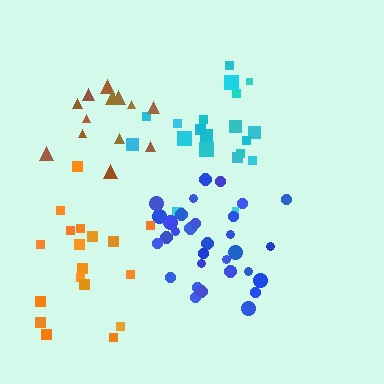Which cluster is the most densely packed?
Blue.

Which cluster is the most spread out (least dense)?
Orange.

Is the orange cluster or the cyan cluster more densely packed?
Cyan.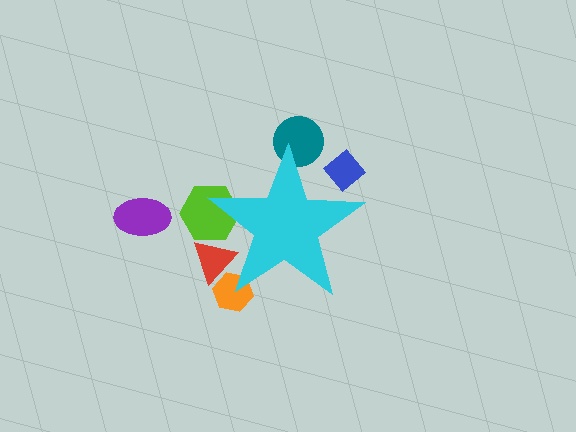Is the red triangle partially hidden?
Yes, the red triangle is partially hidden behind the cyan star.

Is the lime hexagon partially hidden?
Yes, the lime hexagon is partially hidden behind the cyan star.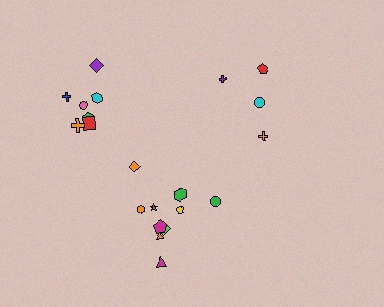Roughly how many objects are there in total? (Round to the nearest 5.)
Roughly 20 objects in total.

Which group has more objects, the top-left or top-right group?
The top-left group.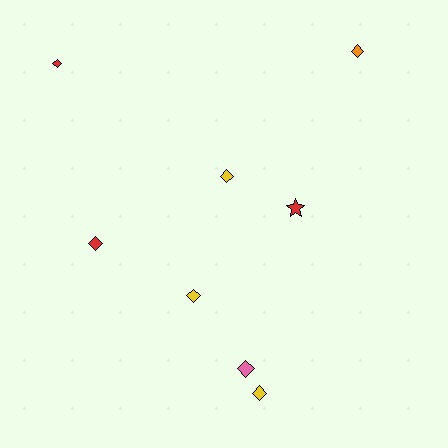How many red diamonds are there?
There are 2 red diamonds.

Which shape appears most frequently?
Diamond, with 7 objects.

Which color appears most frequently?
Yellow, with 3 objects.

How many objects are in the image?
There are 8 objects.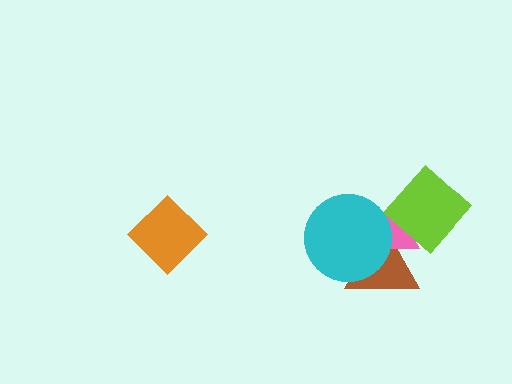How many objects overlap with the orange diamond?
0 objects overlap with the orange diamond.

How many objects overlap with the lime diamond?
2 objects overlap with the lime diamond.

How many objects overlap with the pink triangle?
3 objects overlap with the pink triangle.